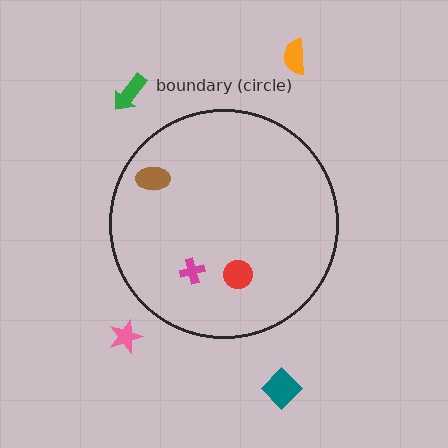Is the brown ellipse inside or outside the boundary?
Inside.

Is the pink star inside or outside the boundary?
Outside.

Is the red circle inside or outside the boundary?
Inside.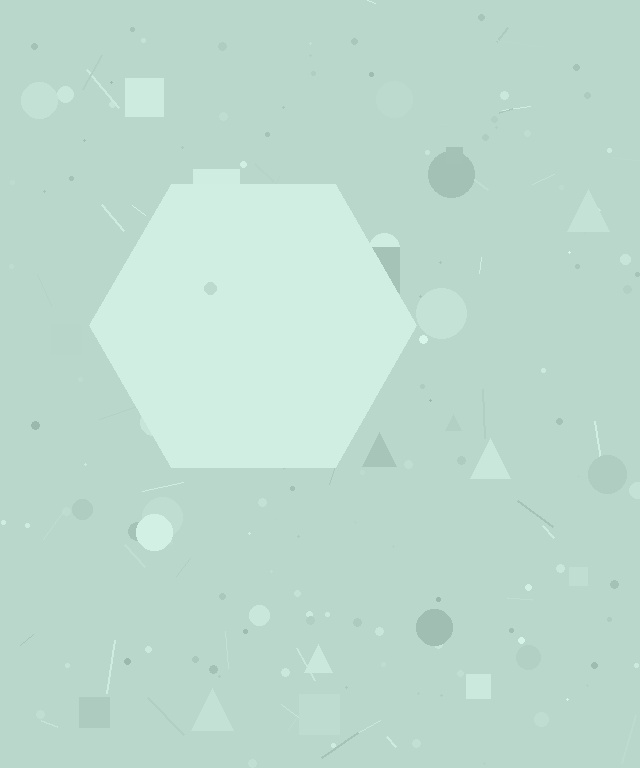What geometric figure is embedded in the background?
A hexagon is embedded in the background.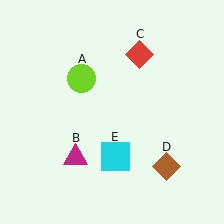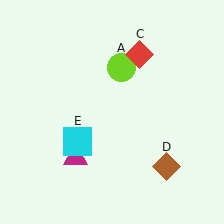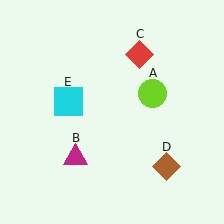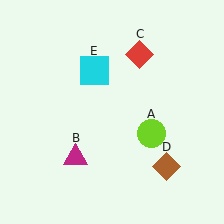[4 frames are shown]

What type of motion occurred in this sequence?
The lime circle (object A), cyan square (object E) rotated clockwise around the center of the scene.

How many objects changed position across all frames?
2 objects changed position: lime circle (object A), cyan square (object E).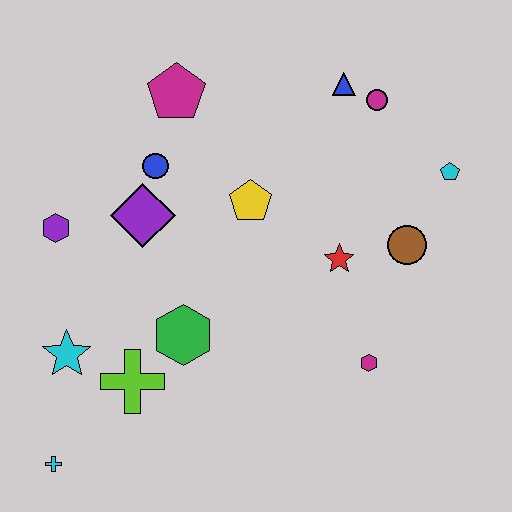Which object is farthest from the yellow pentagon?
The cyan cross is farthest from the yellow pentagon.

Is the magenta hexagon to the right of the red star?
Yes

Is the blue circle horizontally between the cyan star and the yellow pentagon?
Yes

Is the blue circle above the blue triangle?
No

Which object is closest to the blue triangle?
The magenta circle is closest to the blue triangle.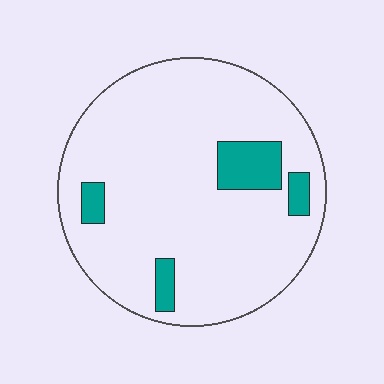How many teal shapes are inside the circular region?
4.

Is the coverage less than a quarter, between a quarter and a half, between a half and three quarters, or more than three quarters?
Less than a quarter.